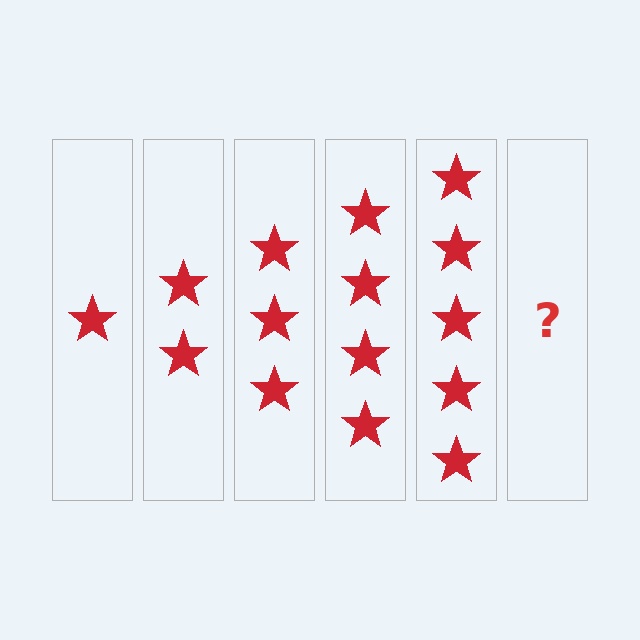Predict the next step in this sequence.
The next step is 6 stars.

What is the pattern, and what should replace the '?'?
The pattern is that each step adds one more star. The '?' should be 6 stars.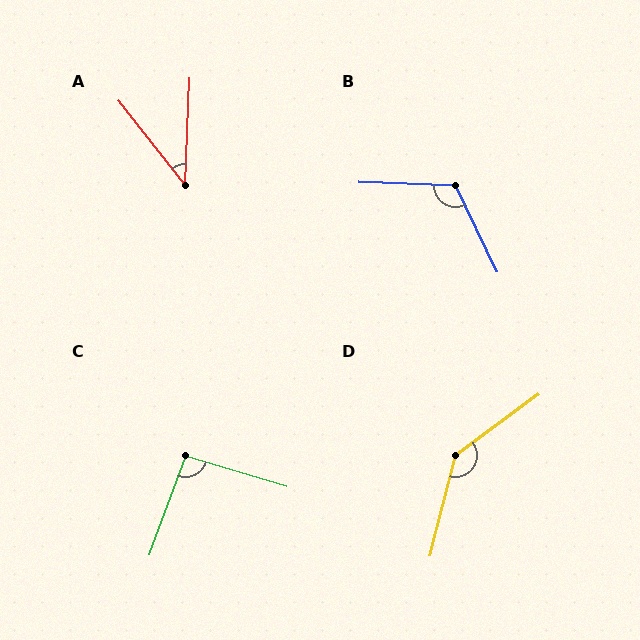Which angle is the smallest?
A, at approximately 40 degrees.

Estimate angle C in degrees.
Approximately 94 degrees.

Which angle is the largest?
D, at approximately 141 degrees.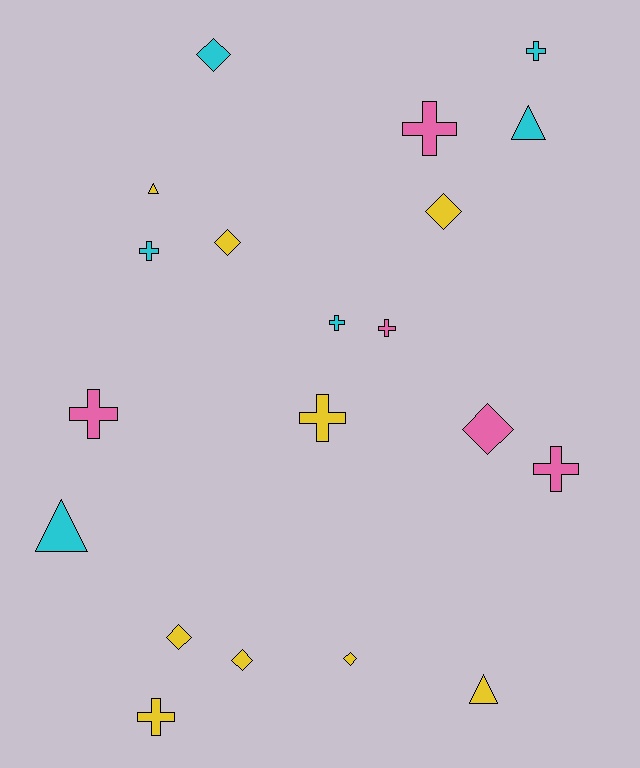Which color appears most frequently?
Yellow, with 9 objects.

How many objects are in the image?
There are 20 objects.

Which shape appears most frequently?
Cross, with 9 objects.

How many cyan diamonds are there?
There is 1 cyan diamond.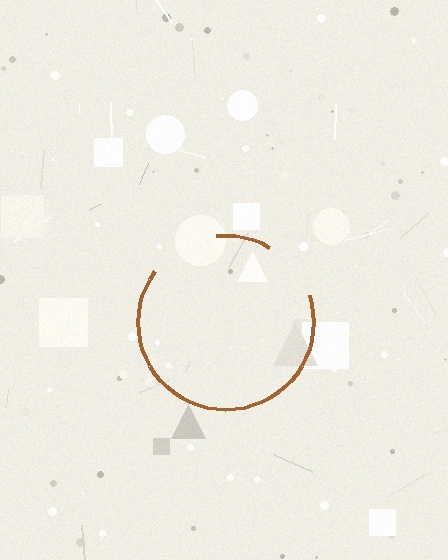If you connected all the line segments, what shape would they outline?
They would outline a circle.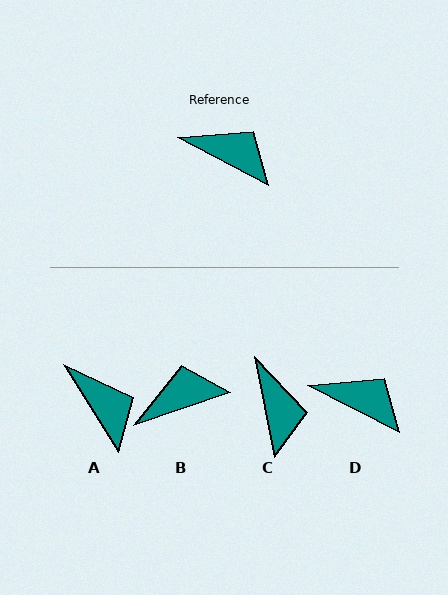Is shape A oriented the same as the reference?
No, it is off by about 30 degrees.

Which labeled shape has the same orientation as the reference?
D.